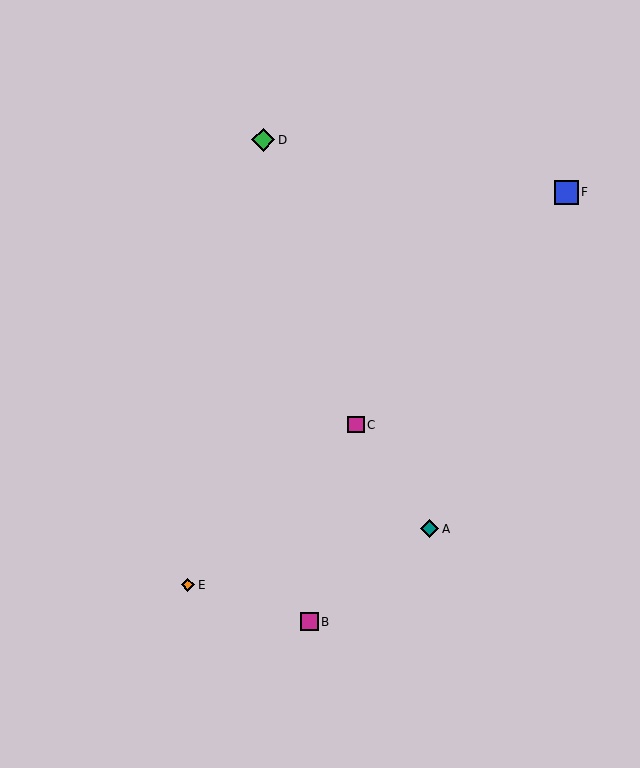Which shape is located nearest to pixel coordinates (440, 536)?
The teal diamond (labeled A) at (430, 529) is nearest to that location.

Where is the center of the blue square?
The center of the blue square is at (566, 192).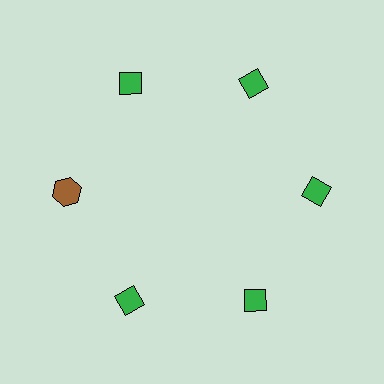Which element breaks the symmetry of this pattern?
The brown hexagon at roughly the 9 o'clock position breaks the symmetry. All other shapes are green diamonds.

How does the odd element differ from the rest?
It differs in both color (brown instead of green) and shape (hexagon instead of diamond).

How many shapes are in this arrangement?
There are 6 shapes arranged in a ring pattern.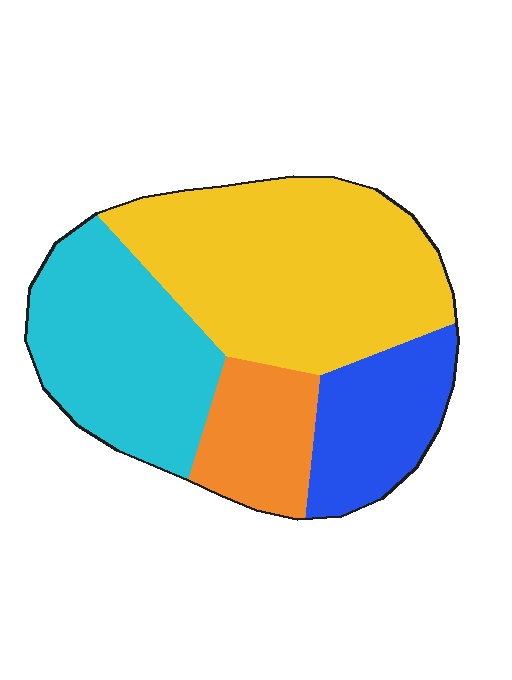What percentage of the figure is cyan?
Cyan covers around 30% of the figure.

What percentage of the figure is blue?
Blue covers 17% of the figure.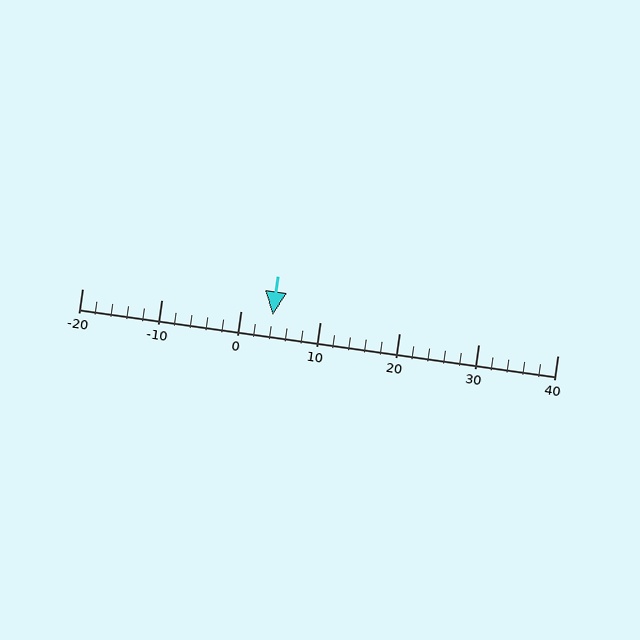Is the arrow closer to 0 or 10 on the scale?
The arrow is closer to 0.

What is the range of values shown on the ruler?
The ruler shows values from -20 to 40.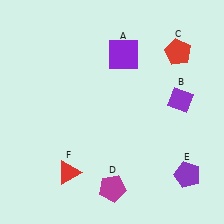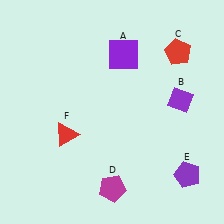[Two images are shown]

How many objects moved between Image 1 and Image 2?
1 object moved between the two images.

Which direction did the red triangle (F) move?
The red triangle (F) moved up.